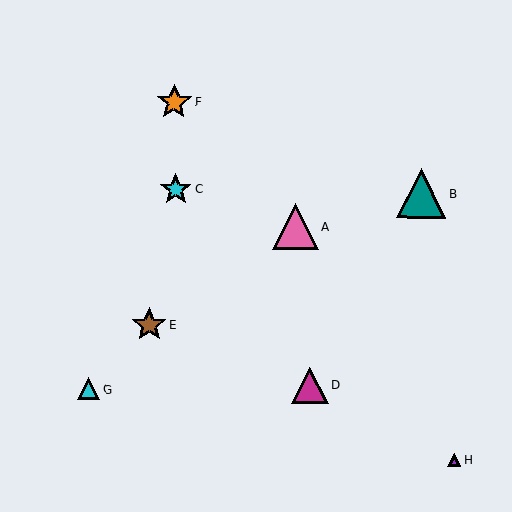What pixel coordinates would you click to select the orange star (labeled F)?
Click at (174, 102) to select the orange star F.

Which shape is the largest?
The teal triangle (labeled B) is the largest.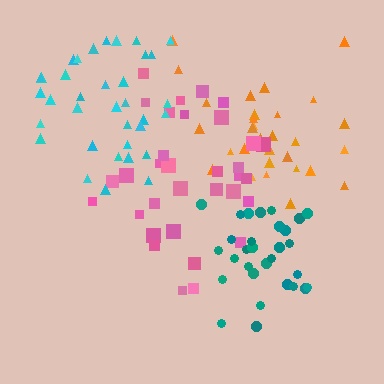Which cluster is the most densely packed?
Teal.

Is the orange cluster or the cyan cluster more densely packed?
Cyan.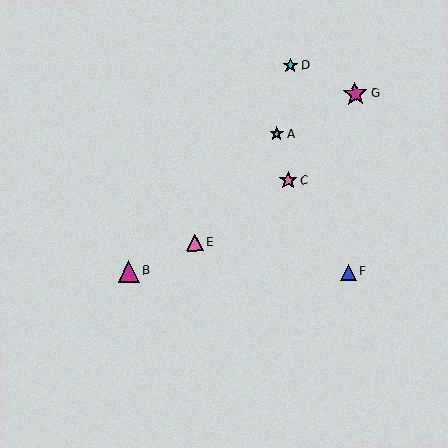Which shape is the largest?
The magenta star (labeled G) is the largest.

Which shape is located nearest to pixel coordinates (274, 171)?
The pink star (labeled C) at (288, 180) is nearest to that location.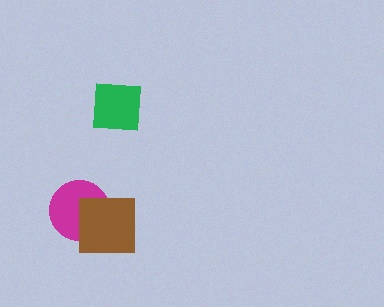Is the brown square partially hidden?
No, no other shape covers it.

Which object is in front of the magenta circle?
The brown square is in front of the magenta circle.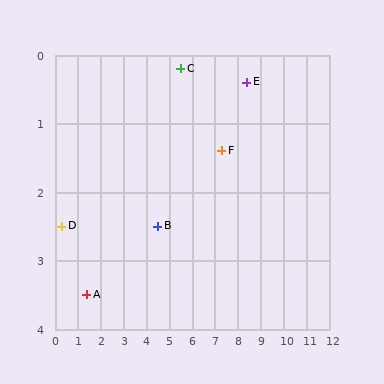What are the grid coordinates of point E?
Point E is at approximately (8.4, 0.4).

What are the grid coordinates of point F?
Point F is at approximately (7.3, 1.4).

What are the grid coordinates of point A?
Point A is at approximately (1.4, 3.5).